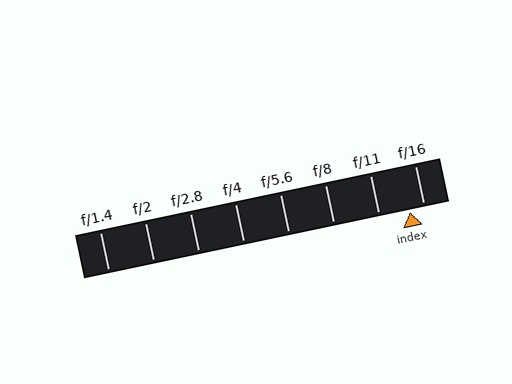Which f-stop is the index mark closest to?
The index mark is closest to f/16.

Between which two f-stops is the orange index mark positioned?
The index mark is between f/11 and f/16.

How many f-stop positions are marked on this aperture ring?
There are 8 f-stop positions marked.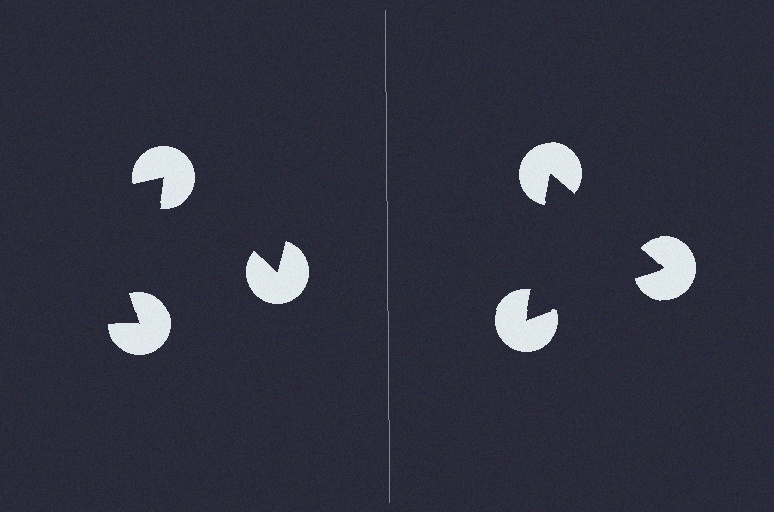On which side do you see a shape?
An illusory triangle appears on the right side. On the left side the wedge cuts are rotated, so no coherent shape forms.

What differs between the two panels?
The pac-man discs are positioned identically on both sides; only the wedge orientations differ. On the right they align to a triangle; on the left they are misaligned.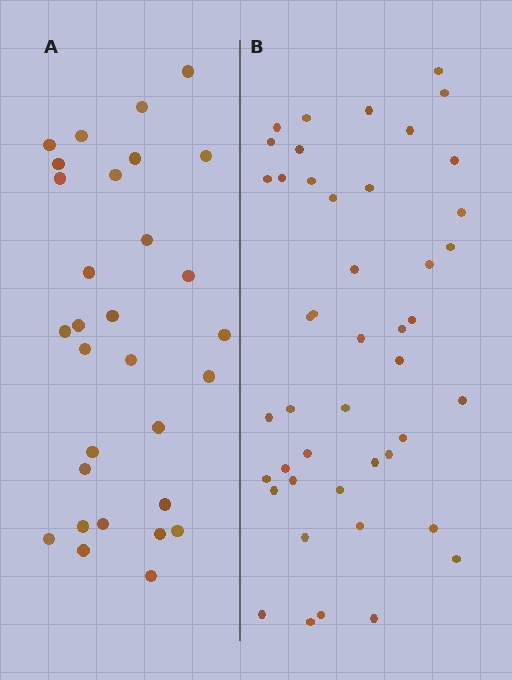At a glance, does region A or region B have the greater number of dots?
Region B (the right region) has more dots.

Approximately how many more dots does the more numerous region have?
Region B has approximately 15 more dots than region A.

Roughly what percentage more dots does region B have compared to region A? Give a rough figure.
About 50% more.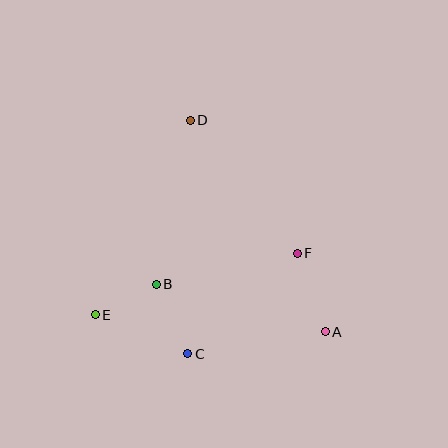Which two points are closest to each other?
Points B and E are closest to each other.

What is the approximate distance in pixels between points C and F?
The distance between C and F is approximately 149 pixels.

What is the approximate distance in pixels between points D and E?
The distance between D and E is approximately 216 pixels.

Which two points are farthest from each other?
Points A and D are farthest from each other.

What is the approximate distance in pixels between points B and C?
The distance between B and C is approximately 76 pixels.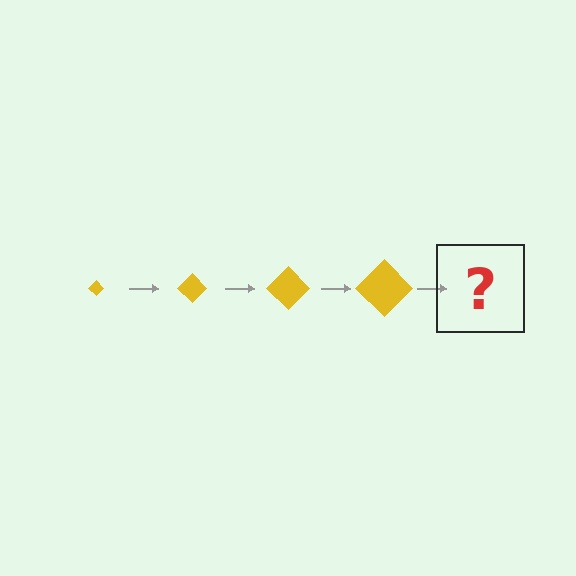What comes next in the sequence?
The next element should be a yellow diamond, larger than the previous one.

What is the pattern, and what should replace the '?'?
The pattern is that the diamond gets progressively larger each step. The '?' should be a yellow diamond, larger than the previous one.